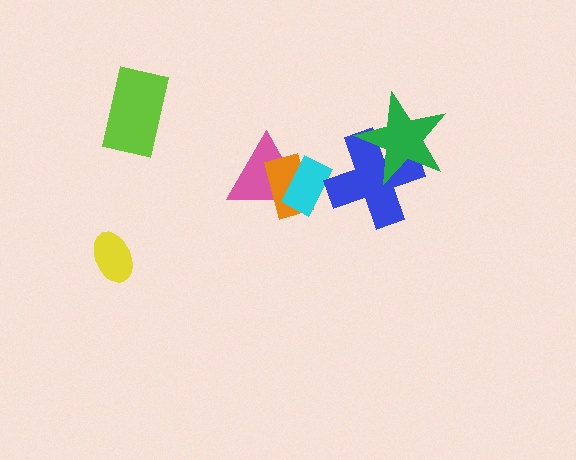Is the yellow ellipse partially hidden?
No, no other shape covers it.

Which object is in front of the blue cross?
The green star is in front of the blue cross.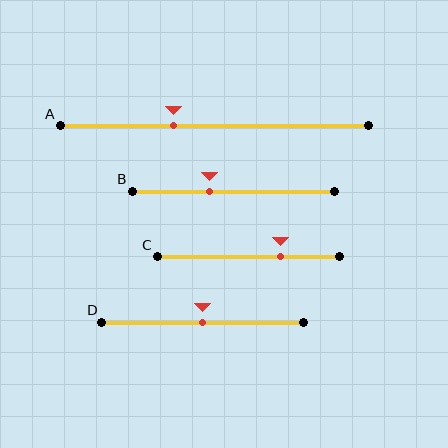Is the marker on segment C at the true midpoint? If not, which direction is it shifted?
No, the marker on segment C is shifted to the right by about 18% of the segment length.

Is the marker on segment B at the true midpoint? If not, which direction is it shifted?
No, the marker on segment B is shifted to the left by about 12% of the segment length.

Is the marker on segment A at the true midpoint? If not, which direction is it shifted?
No, the marker on segment A is shifted to the left by about 13% of the segment length.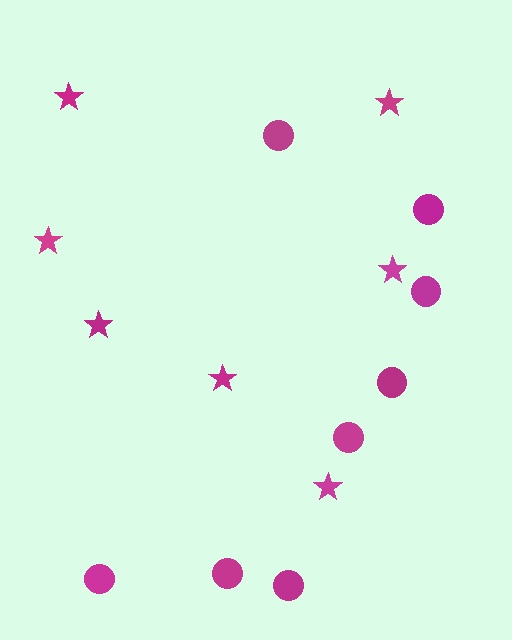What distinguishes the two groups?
There are 2 groups: one group of circles (8) and one group of stars (7).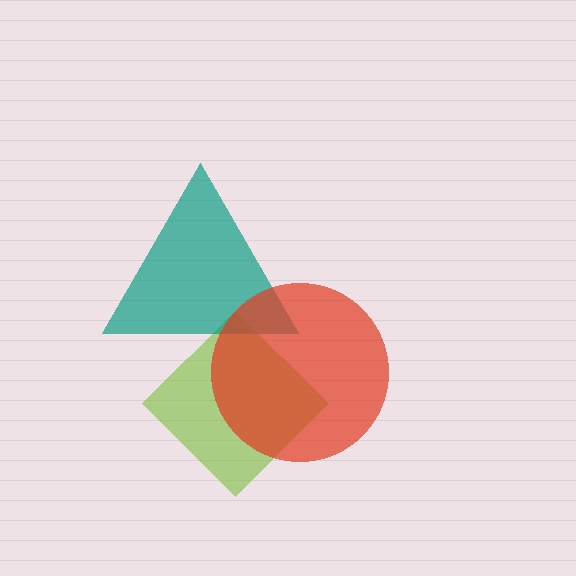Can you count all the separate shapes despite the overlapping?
Yes, there are 3 separate shapes.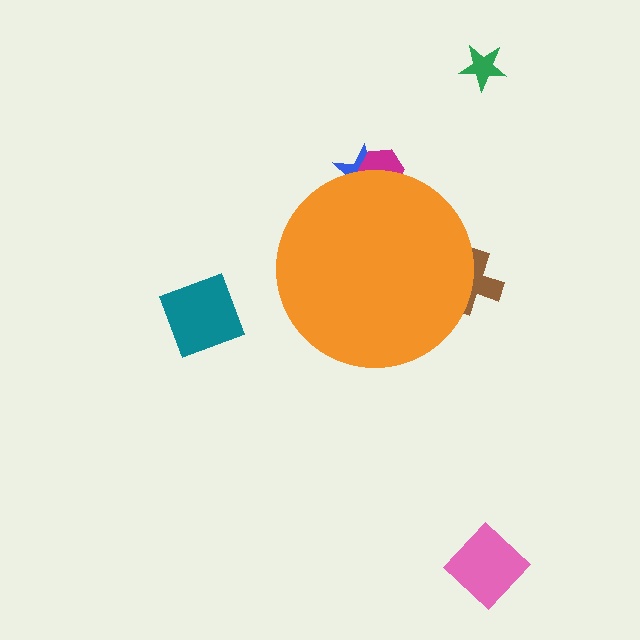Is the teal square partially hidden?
No, the teal square is fully visible.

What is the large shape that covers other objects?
An orange circle.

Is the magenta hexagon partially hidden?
Yes, the magenta hexagon is partially hidden behind the orange circle.